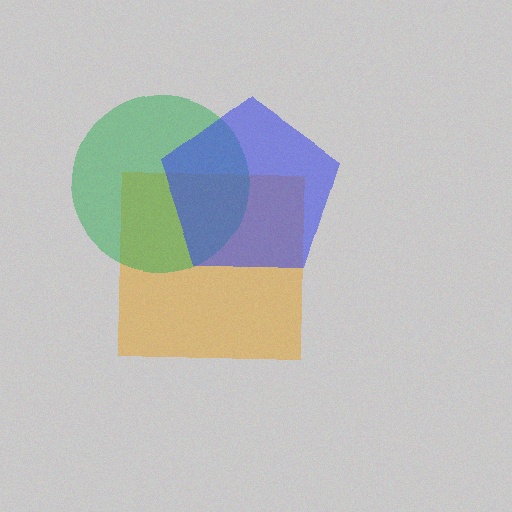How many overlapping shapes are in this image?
There are 3 overlapping shapes in the image.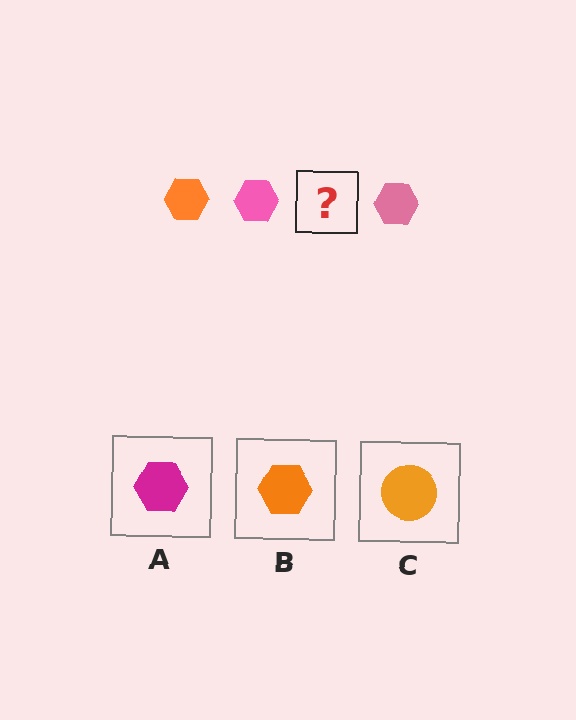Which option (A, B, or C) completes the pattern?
B.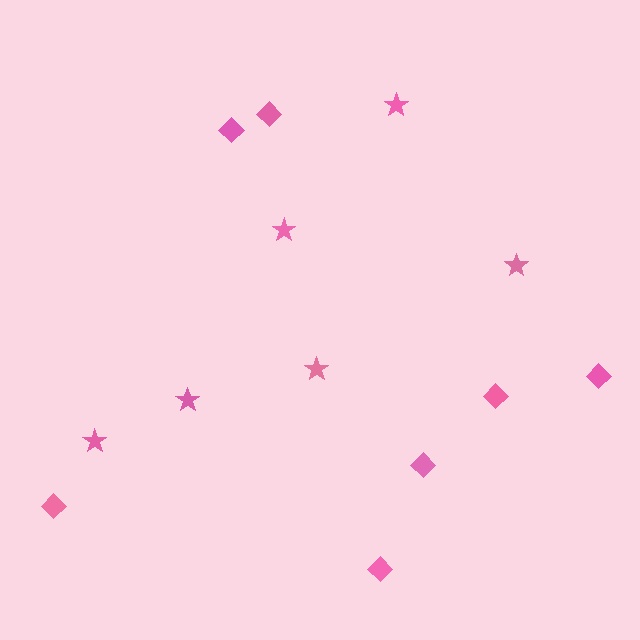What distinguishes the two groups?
There are 2 groups: one group of diamonds (7) and one group of stars (6).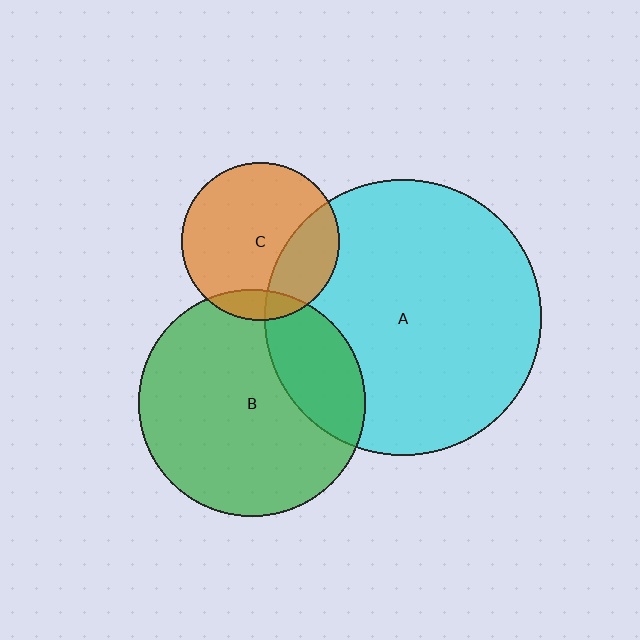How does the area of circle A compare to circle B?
Approximately 1.5 times.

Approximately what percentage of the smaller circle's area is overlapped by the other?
Approximately 25%.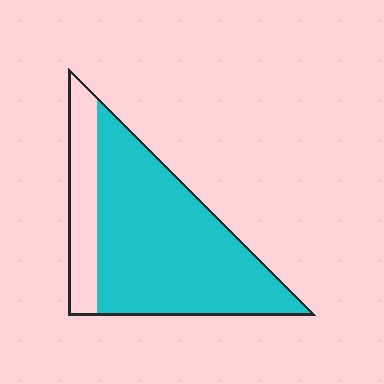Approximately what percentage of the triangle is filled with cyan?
Approximately 80%.